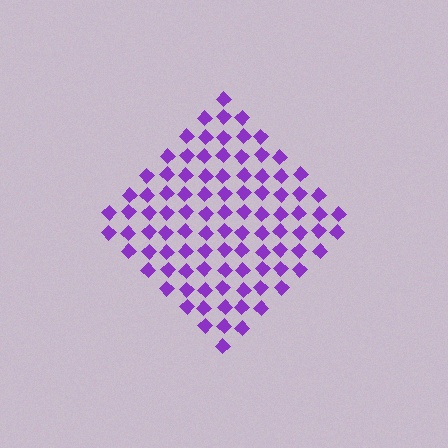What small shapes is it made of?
It is made of small diamonds.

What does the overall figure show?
The overall figure shows a diamond.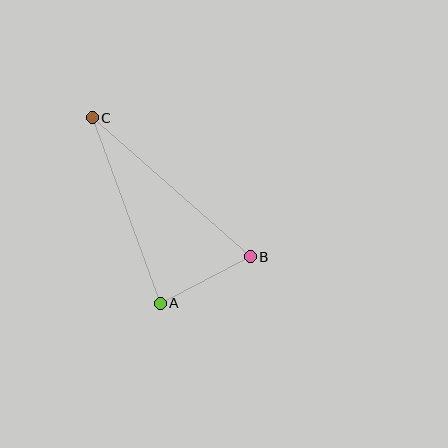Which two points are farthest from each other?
Points B and C are farthest from each other.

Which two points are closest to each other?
Points A and B are closest to each other.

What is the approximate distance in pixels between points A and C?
The distance between A and C is approximately 197 pixels.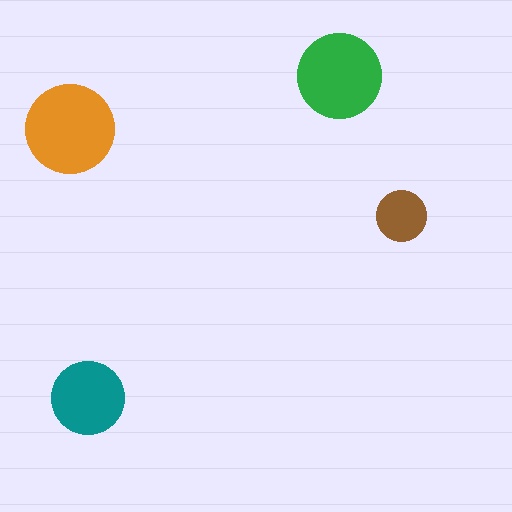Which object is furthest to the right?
The brown circle is rightmost.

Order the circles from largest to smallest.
the orange one, the green one, the teal one, the brown one.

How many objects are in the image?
There are 4 objects in the image.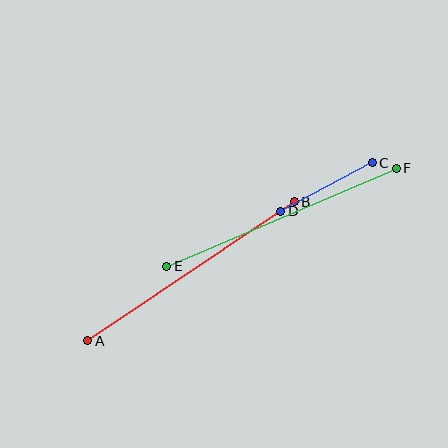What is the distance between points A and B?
The distance is approximately 249 pixels.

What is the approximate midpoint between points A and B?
The midpoint is at approximately (191, 271) pixels.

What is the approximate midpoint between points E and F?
The midpoint is at approximately (282, 217) pixels.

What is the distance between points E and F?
The distance is approximately 250 pixels.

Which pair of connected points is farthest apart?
Points E and F are farthest apart.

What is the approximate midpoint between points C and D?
The midpoint is at approximately (327, 187) pixels.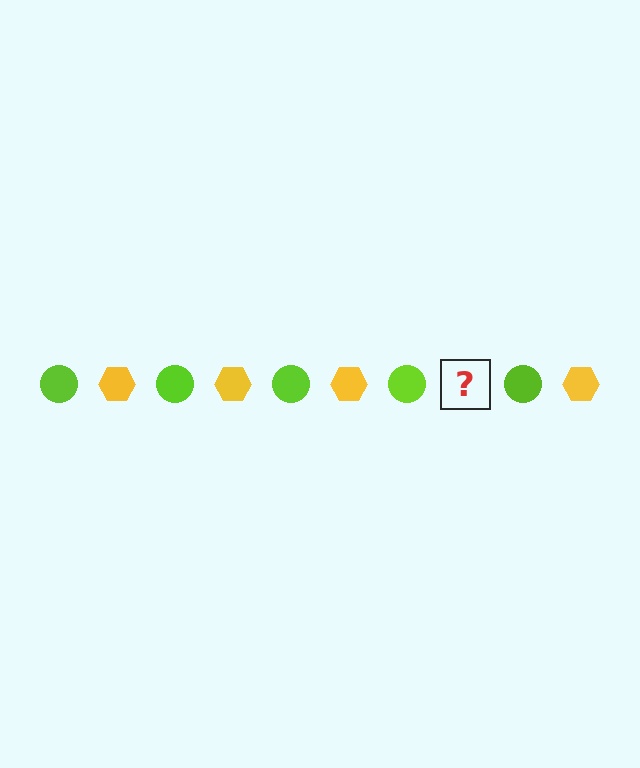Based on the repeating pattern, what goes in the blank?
The blank should be a yellow hexagon.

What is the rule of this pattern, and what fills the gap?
The rule is that the pattern alternates between lime circle and yellow hexagon. The gap should be filled with a yellow hexagon.